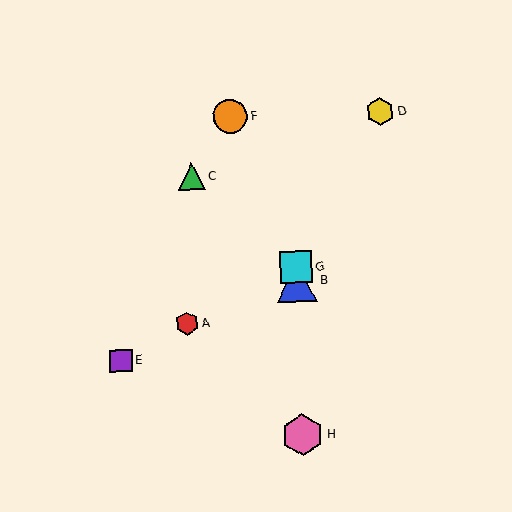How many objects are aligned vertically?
3 objects (B, G, H) are aligned vertically.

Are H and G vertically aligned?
Yes, both are at x≈303.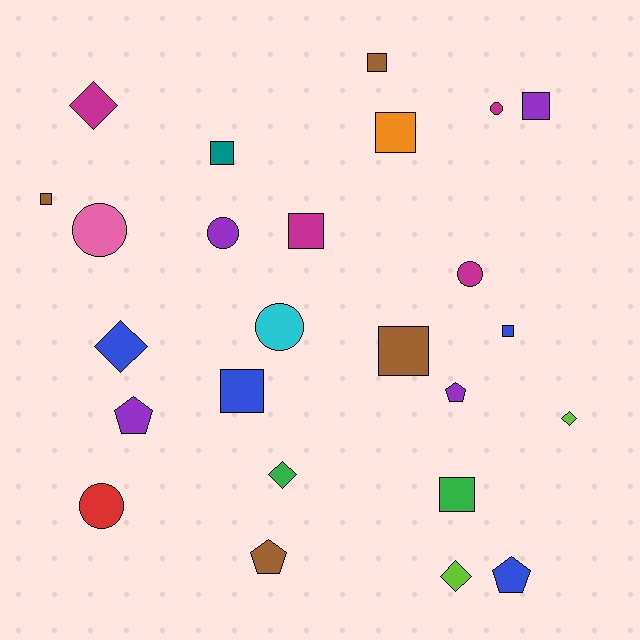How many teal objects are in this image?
There is 1 teal object.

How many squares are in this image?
There are 10 squares.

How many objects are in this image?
There are 25 objects.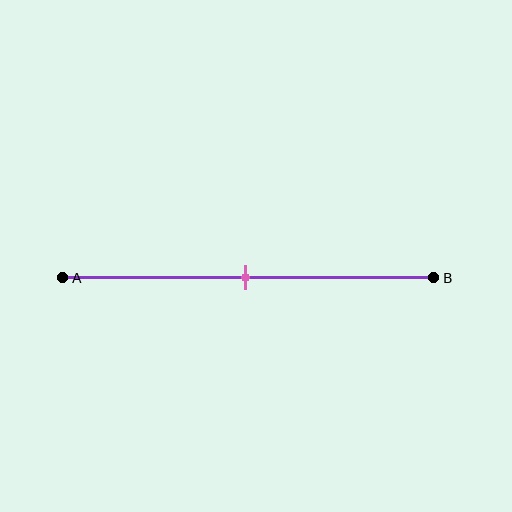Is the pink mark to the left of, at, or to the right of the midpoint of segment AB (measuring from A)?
The pink mark is approximately at the midpoint of segment AB.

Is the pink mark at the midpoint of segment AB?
Yes, the mark is approximately at the midpoint.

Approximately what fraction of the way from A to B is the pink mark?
The pink mark is approximately 50% of the way from A to B.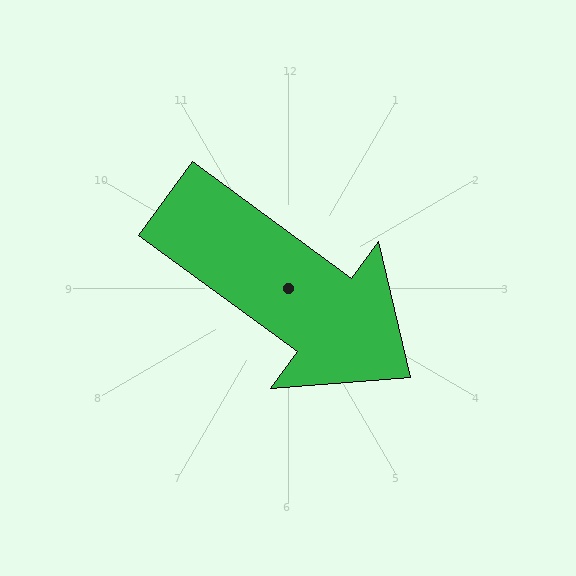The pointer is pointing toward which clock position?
Roughly 4 o'clock.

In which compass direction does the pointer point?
Southeast.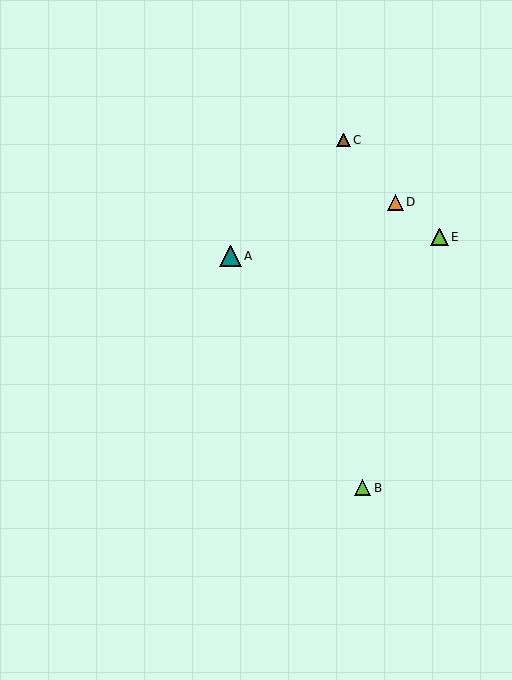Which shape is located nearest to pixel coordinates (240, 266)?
The teal triangle (labeled A) at (230, 256) is nearest to that location.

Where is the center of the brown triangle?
The center of the brown triangle is at (343, 140).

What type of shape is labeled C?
Shape C is a brown triangle.